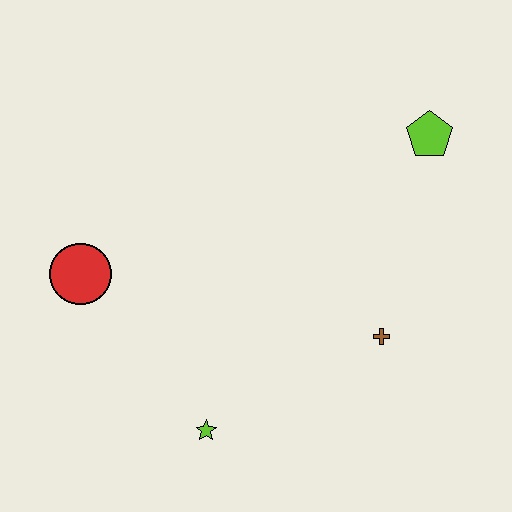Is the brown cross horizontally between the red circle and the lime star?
No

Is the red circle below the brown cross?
No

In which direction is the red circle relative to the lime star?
The red circle is above the lime star.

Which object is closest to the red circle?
The lime star is closest to the red circle.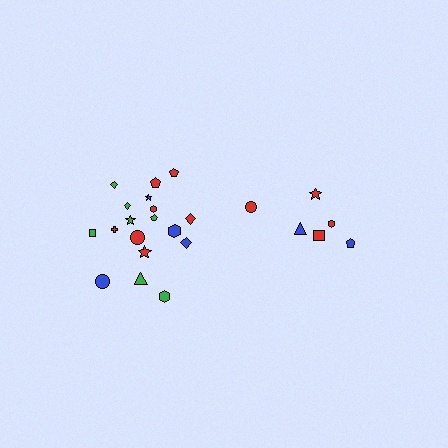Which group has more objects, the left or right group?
The left group.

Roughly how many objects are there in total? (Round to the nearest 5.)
Roughly 25 objects in total.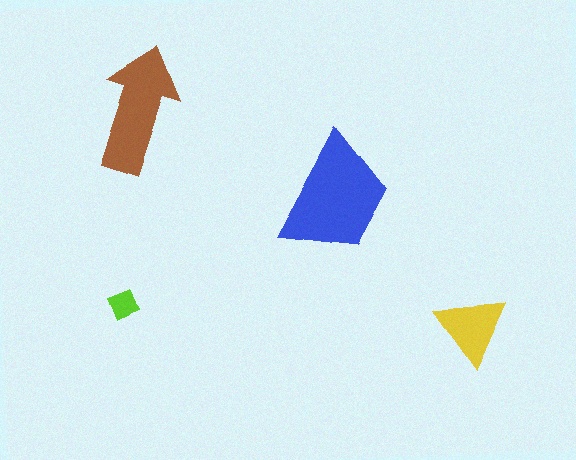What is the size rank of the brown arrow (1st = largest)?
2nd.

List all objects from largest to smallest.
The blue trapezoid, the brown arrow, the yellow triangle, the lime diamond.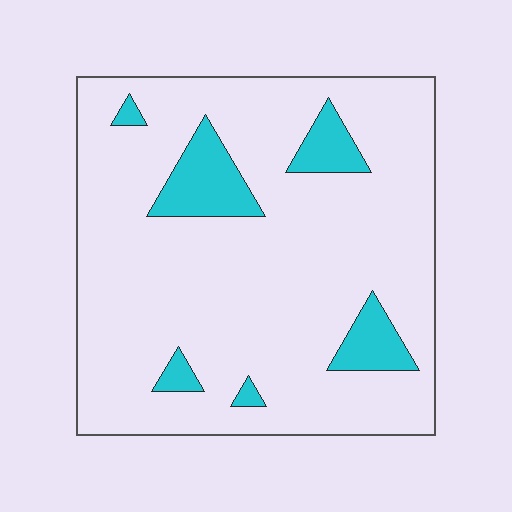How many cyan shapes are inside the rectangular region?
6.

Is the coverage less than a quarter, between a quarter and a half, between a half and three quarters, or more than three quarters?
Less than a quarter.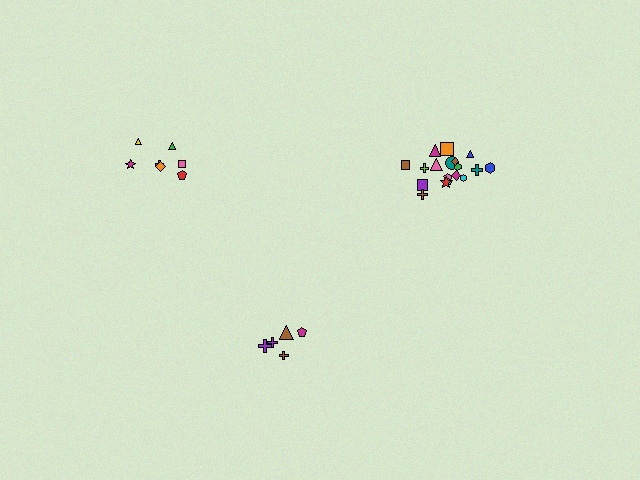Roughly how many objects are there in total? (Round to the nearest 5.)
Roughly 30 objects in total.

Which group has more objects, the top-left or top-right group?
The top-right group.